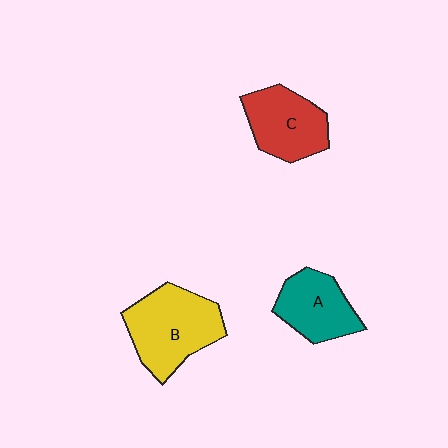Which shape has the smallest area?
Shape A (teal).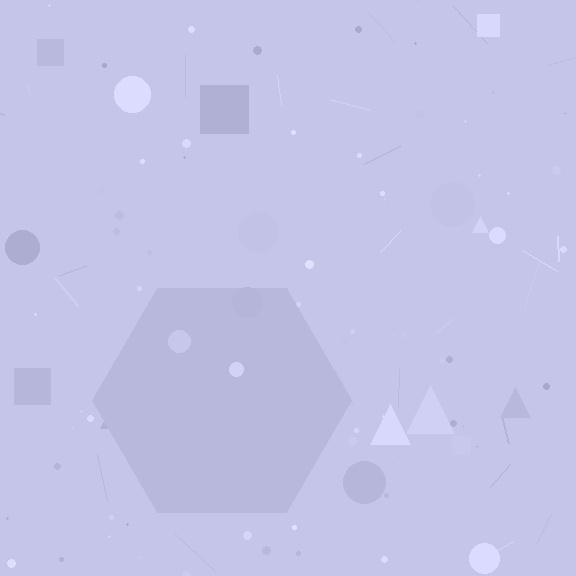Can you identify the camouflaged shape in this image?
The camouflaged shape is a hexagon.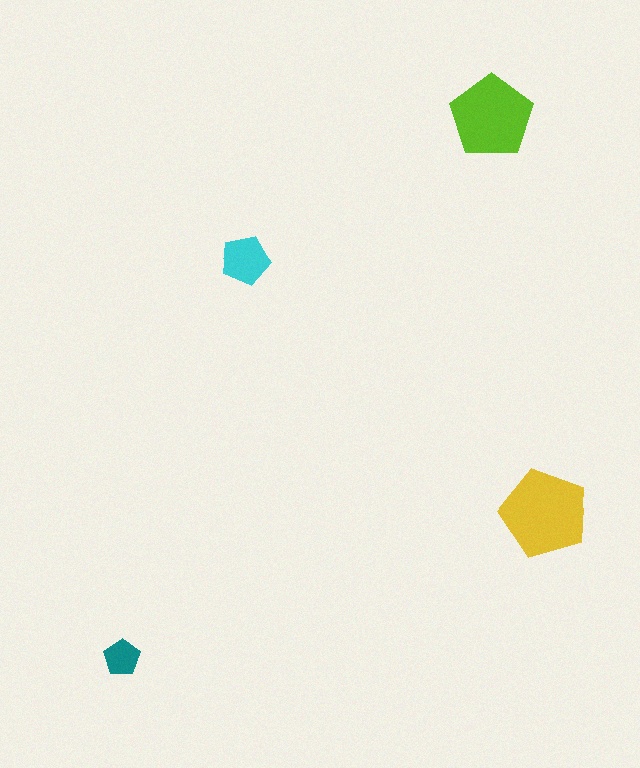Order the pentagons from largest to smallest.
the yellow one, the lime one, the cyan one, the teal one.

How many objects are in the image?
There are 4 objects in the image.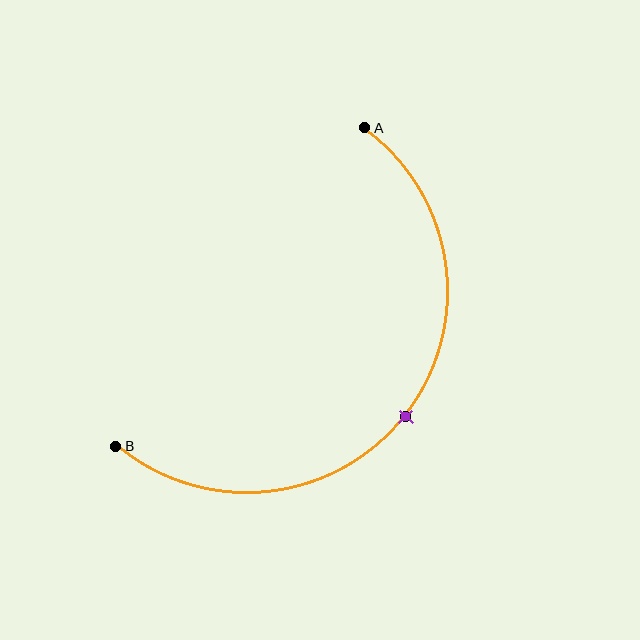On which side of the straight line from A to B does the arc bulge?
The arc bulges below and to the right of the straight line connecting A and B.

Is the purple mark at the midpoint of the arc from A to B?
Yes. The purple mark lies on the arc at equal arc-length from both A and B — it is the arc midpoint.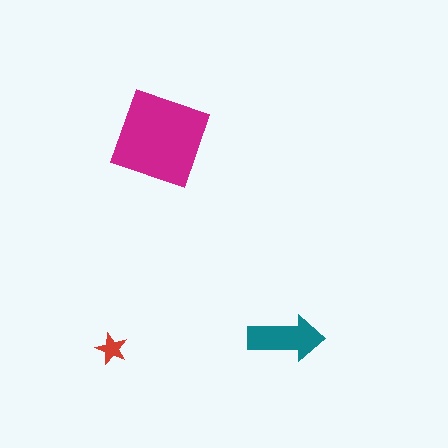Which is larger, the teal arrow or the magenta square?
The magenta square.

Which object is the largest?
The magenta square.